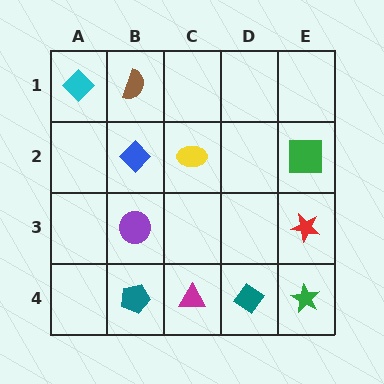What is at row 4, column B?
A teal pentagon.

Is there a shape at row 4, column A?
No, that cell is empty.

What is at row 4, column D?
A teal diamond.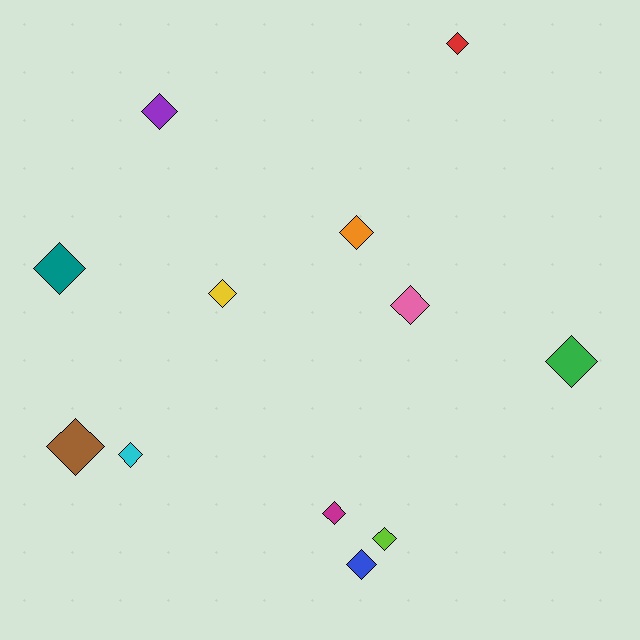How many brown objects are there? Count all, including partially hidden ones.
There is 1 brown object.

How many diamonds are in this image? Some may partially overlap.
There are 12 diamonds.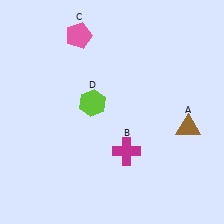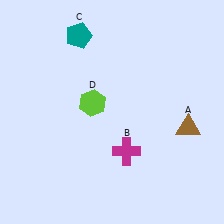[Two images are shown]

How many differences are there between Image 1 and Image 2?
There is 1 difference between the two images.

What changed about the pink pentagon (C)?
In Image 1, C is pink. In Image 2, it changed to teal.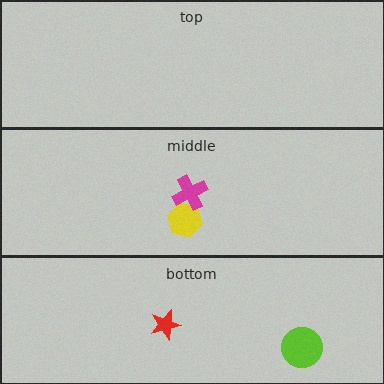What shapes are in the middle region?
The yellow hexagon, the magenta cross.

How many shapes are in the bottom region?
2.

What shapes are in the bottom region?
The red star, the lime circle.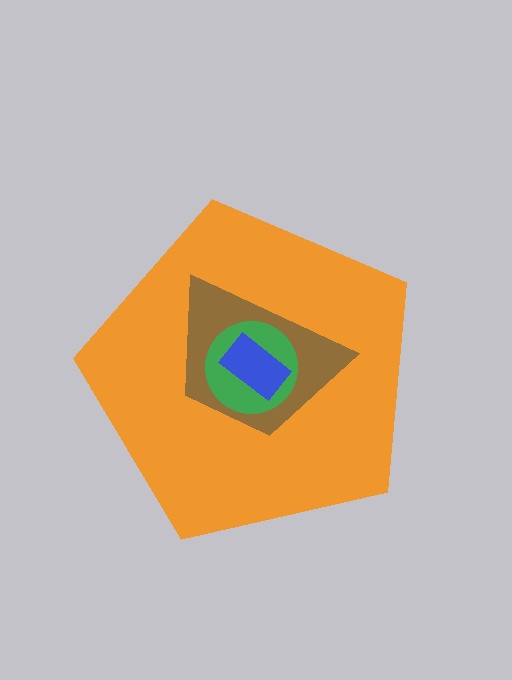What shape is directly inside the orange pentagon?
The brown trapezoid.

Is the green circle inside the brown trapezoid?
Yes.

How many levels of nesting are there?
4.